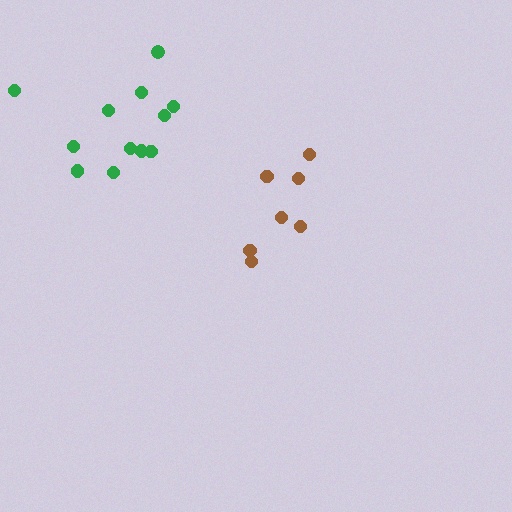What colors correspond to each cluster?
The clusters are colored: green, brown.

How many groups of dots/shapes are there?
There are 2 groups.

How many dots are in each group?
Group 1: 12 dots, Group 2: 7 dots (19 total).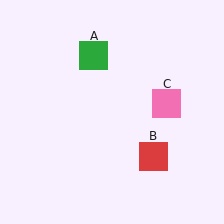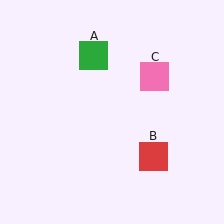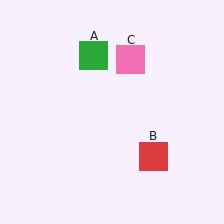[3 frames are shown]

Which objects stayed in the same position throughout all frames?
Green square (object A) and red square (object B) remained stationary.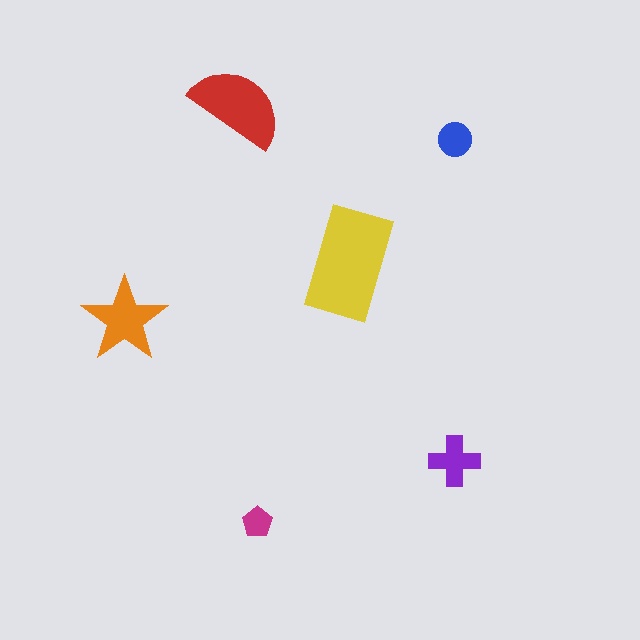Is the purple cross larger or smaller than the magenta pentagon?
Larger.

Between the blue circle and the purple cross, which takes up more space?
The purple cross.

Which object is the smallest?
The magenta pentagon.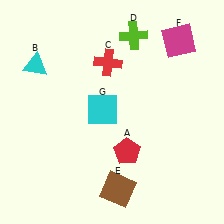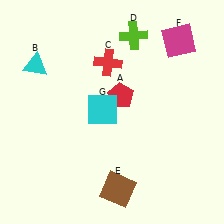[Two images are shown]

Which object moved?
The red pentagon (A) moved up.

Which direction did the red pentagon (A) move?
The red pentagon (A) moved up.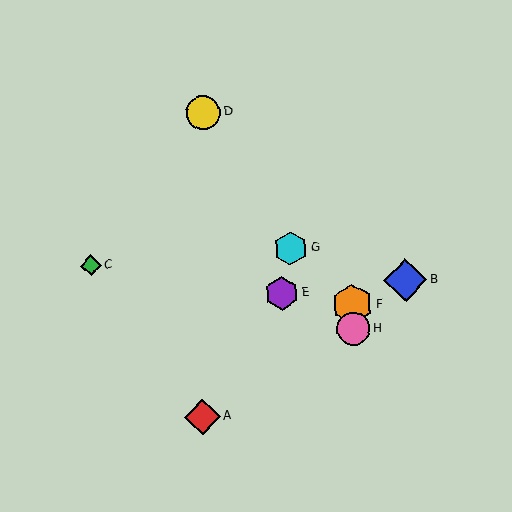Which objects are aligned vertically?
Objects F, H are aligned vertically.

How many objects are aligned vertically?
2 objects (F, H) are aligned vertically.